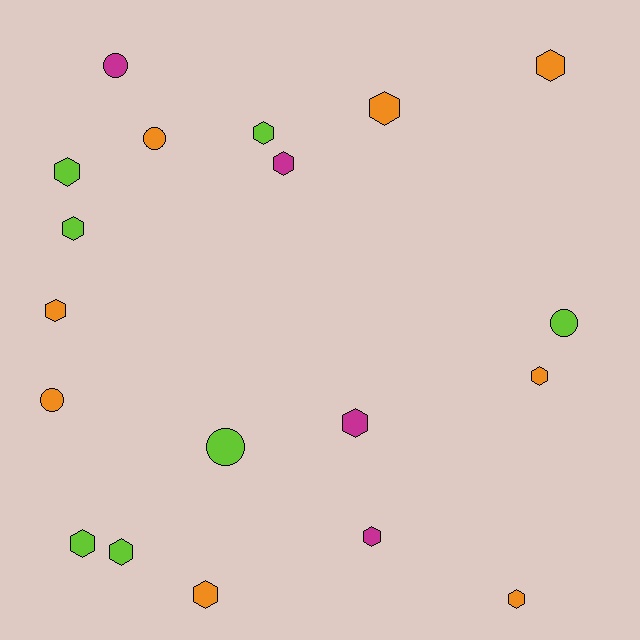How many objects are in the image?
There are 19 objects.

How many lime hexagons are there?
There are 5 lime hexagons.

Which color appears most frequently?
Orange, with 8 objects.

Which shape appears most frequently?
Hexagon, with 14 objects.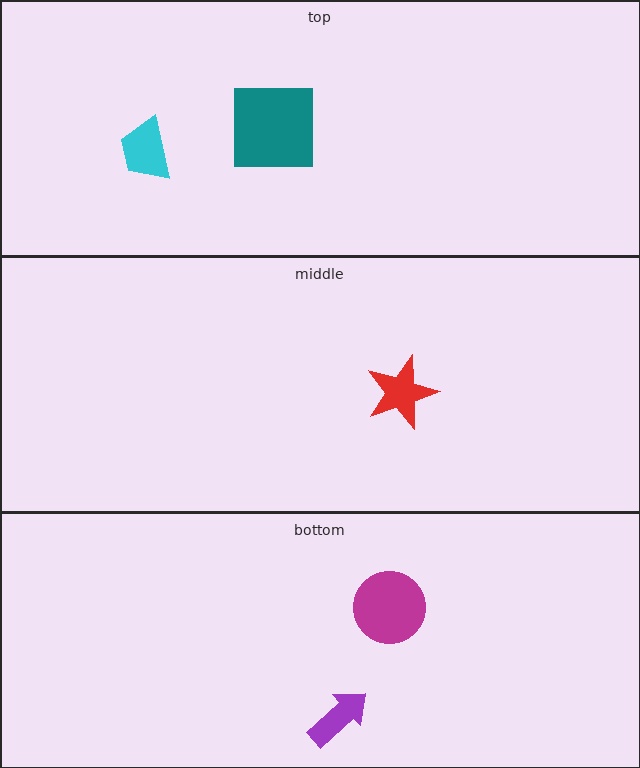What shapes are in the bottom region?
The purple arrow, the magenta circle.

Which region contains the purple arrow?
The bottom region.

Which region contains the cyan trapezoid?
The top region.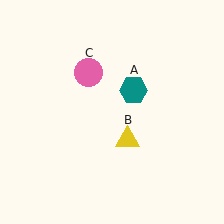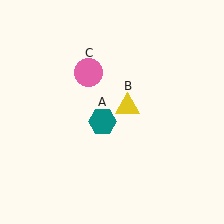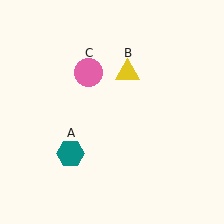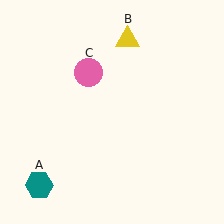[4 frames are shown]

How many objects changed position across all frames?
2 objects changed position: teal hexagon (object A), yellow triangle (object B).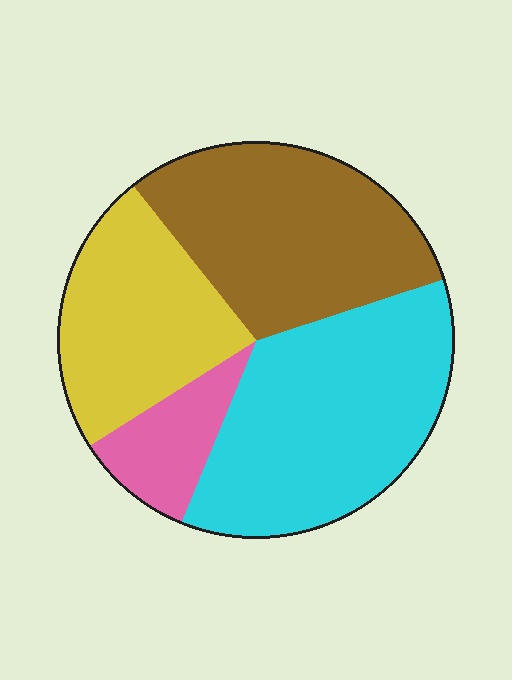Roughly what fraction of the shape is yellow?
Yellow covers around 25% of the shape.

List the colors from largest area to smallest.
From largest to smallest: cyan, brown, yellow, pink.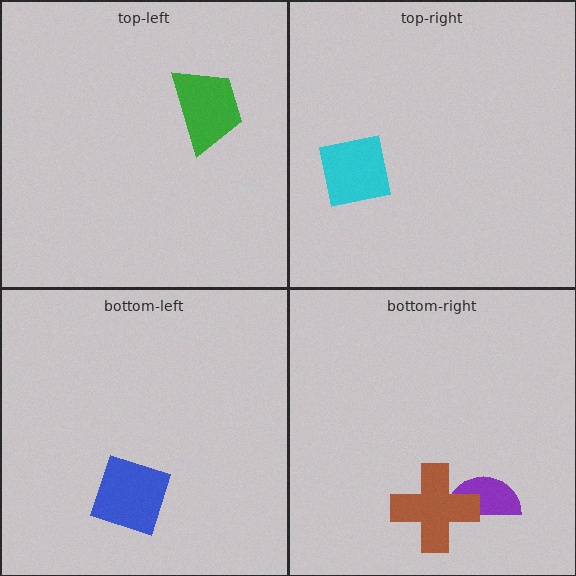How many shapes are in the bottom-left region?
1.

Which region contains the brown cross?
The bottom-right region.